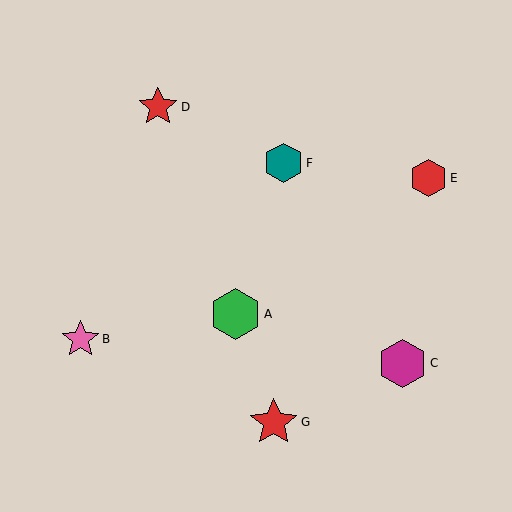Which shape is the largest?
The green hexagon (labeled A) is the largest.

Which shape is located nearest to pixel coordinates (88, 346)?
The pink star (labeled B) at (81, 339) is nearest to that location.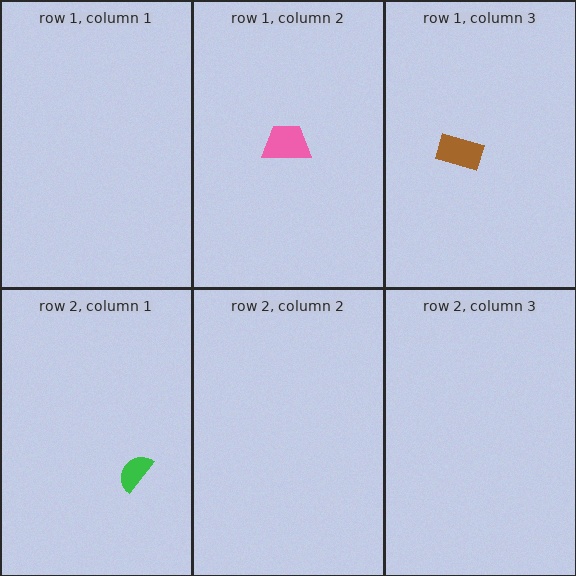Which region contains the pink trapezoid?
The row 1, column 2 region.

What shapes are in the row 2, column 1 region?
The green semicircle.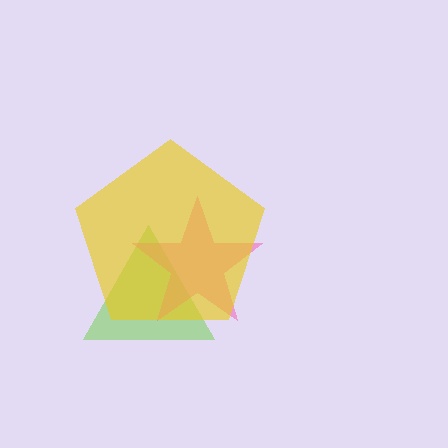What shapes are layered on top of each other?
The layered shapes are: a lime triangle, a pink star, a yellow pentagon.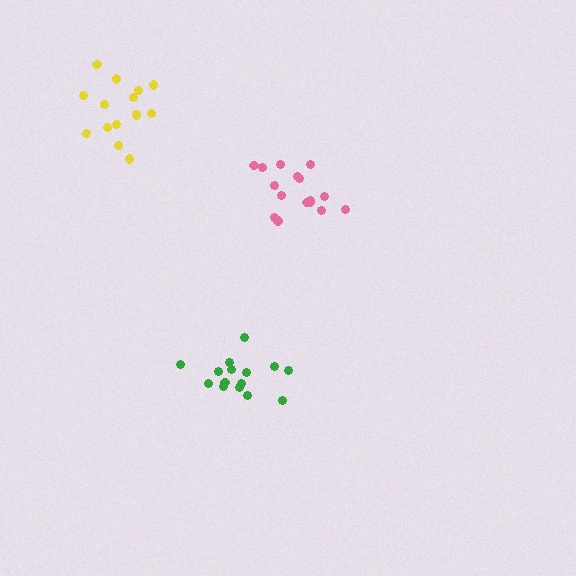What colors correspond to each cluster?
The clusters are colored: green, pink, yellow.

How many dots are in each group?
Group 1: 15 dots, Group 2: 16 dots, Group 3: 15 dots (46 total).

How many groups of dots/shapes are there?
There are 3 groups.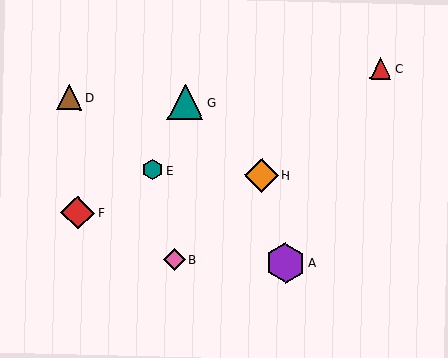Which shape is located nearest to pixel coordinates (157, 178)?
The teal hexagon (labeled E) at (153, 170) is nearest to that location.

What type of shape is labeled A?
Shape A is a purple hexagon.